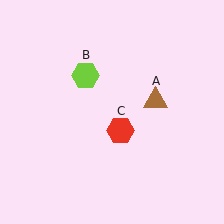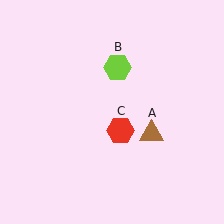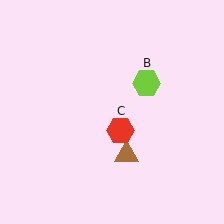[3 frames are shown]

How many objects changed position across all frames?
2 objects changed position: brown triangle (object A), lime hexagon (object B).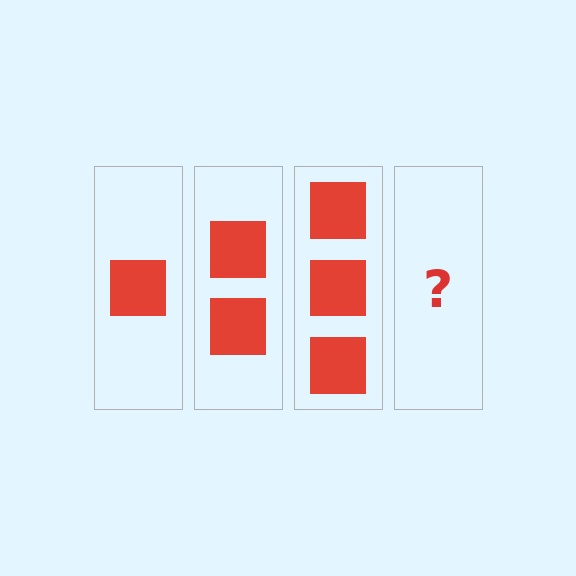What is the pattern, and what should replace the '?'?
The pattern is that each step adds one more square. The '?' should be 4 squares.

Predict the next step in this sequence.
The next step is 4 squares.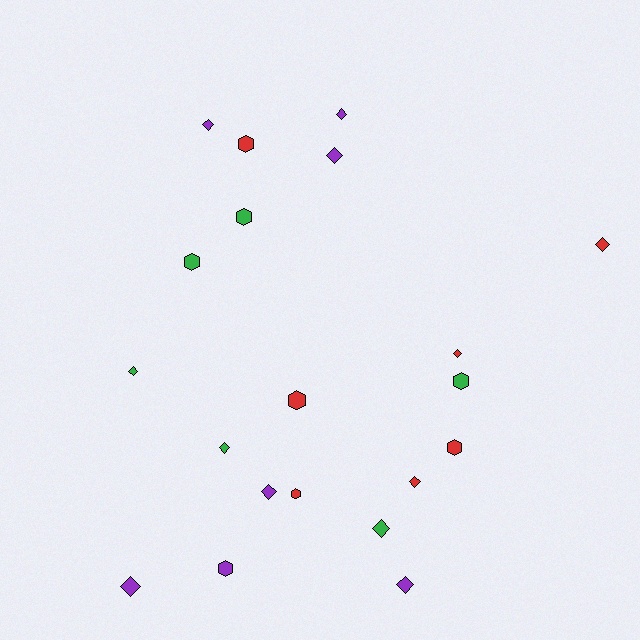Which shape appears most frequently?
Diamond, with 12 objects.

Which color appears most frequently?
Purple, with 7 objects.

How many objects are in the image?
There are 20 objects.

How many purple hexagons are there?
There is 1 purple hexagon.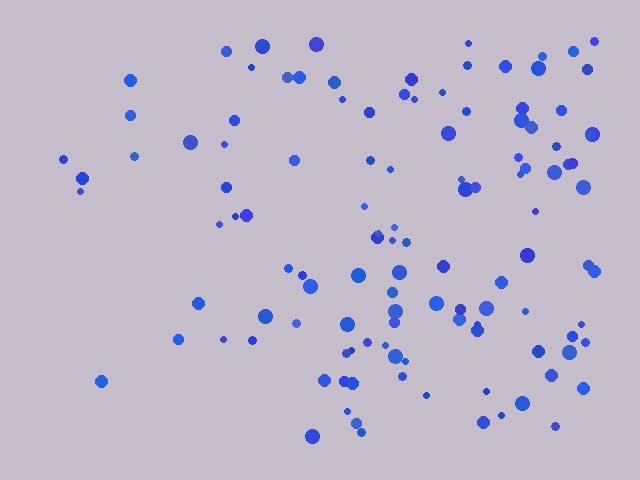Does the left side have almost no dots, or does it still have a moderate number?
Still a moderate number, just noticeably fewer than the right.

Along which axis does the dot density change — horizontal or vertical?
Horizontal.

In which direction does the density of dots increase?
From left to right, with the right side densest.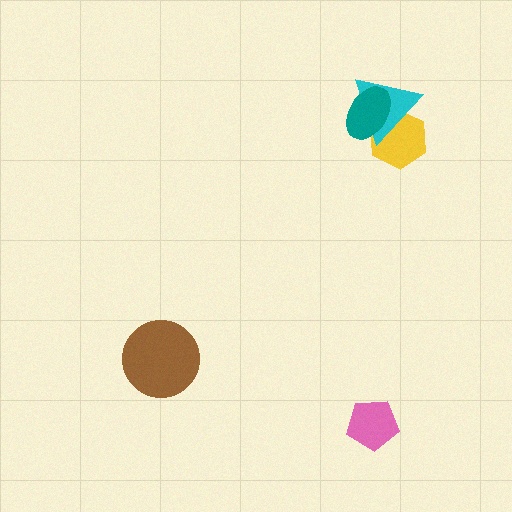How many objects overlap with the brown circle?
0 objects overlap with the brown circle.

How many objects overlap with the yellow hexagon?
2 objects overlap with the yellow hexagon.